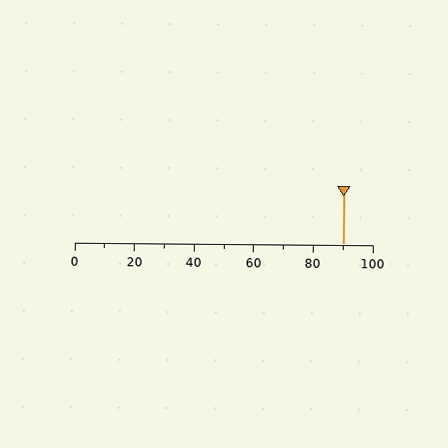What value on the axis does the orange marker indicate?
The marker indicates approximately 90.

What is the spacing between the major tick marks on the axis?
The major ticks are spaced 20 apart.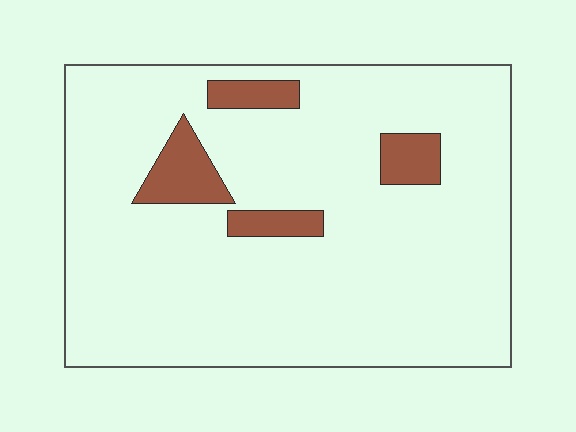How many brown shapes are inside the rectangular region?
4.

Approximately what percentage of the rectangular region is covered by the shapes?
Approximately 10%.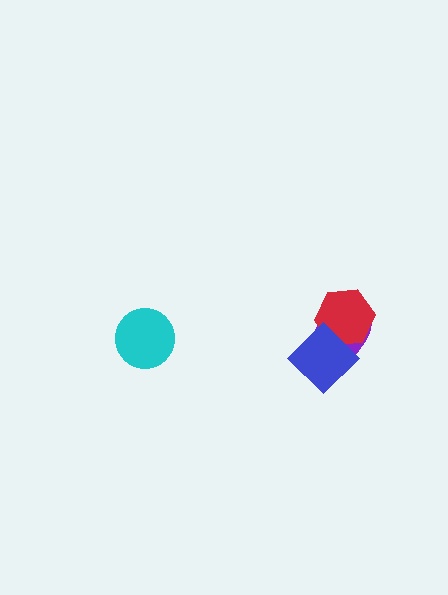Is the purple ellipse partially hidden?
Yes, it is partially covered by another shape.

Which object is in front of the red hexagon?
The blue diamond is in front of the red hexagon.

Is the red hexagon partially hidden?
Yes, it is partially covered by another shape.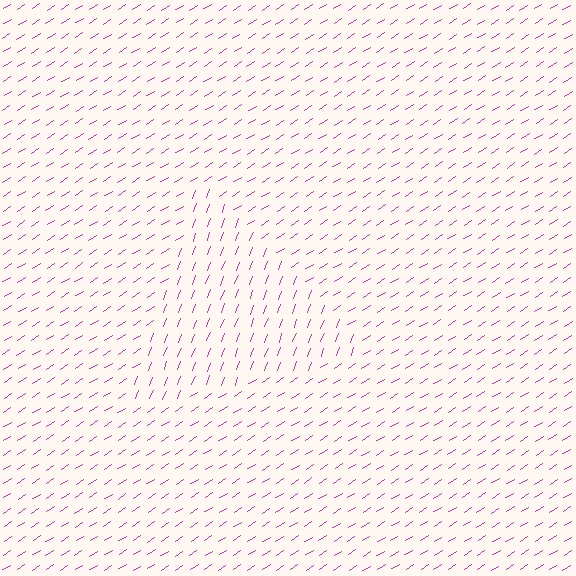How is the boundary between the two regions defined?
The boundary is defined purely by a change in line orientation (approximately 37 degrees difference). All lines are the same color and thickness.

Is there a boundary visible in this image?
Yes, there is a texture boundary formed by a change in line orientation.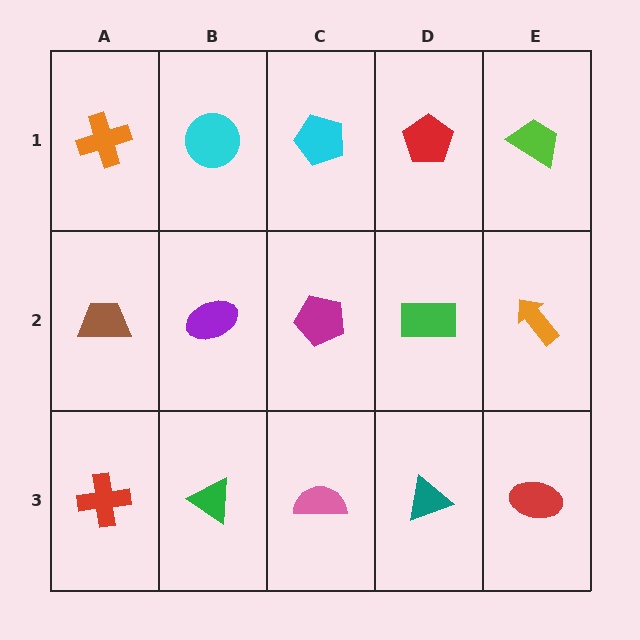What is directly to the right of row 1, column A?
A cyan circle.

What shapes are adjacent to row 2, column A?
An orange cross (row 1, column A), a red cross (row 3, column A), a purple ellipse (row 2, column B).